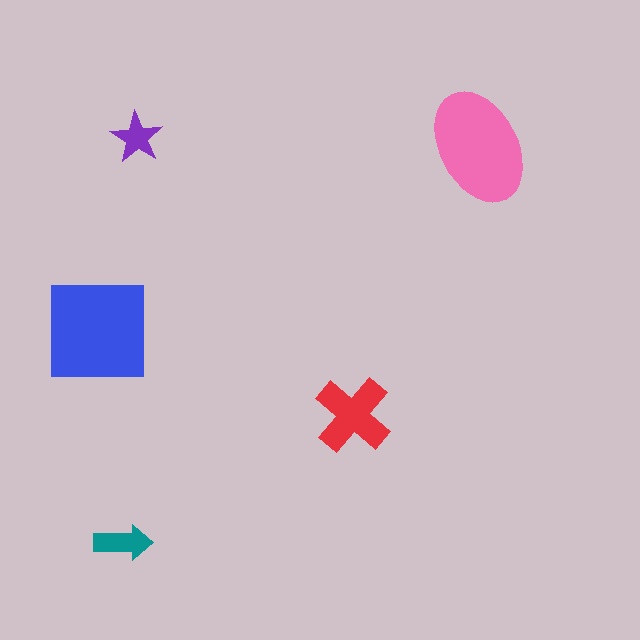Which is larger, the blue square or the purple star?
The blue square.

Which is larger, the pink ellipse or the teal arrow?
The pink ellipse.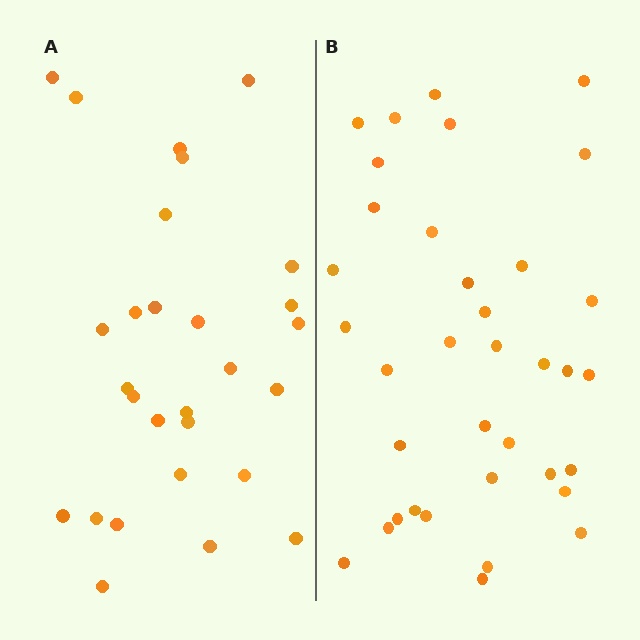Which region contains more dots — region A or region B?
Region B (the right region) has more dots.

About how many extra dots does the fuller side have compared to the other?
Region B has roughly 8 or so more dots than region A.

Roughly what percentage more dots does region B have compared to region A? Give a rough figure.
About 30% more.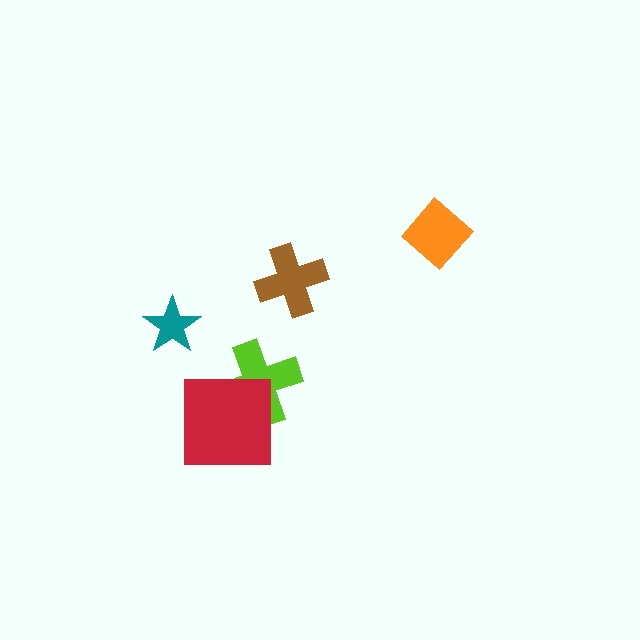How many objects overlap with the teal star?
0 objects overlap with the teal star.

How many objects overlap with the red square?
1 object overlaps with the red square.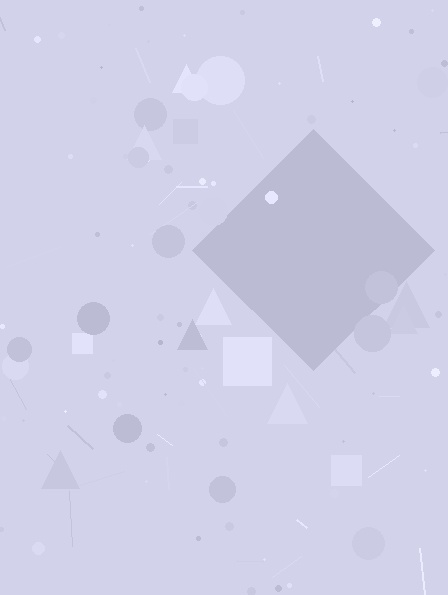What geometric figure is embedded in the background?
A diamond is embedded in the background.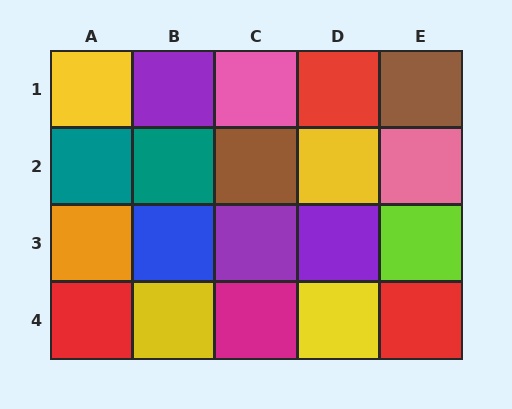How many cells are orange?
1 cell is orange.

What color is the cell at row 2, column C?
Brown.